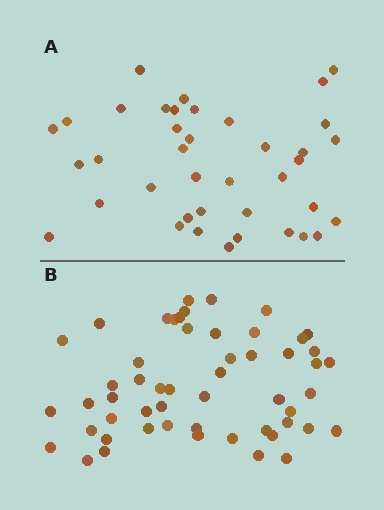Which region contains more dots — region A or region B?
Region B (the bottom region) has more dots.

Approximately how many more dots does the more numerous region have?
Region B has approximately 15 more dots than region A.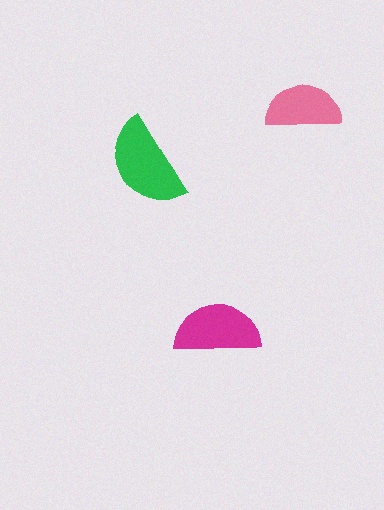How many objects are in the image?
There are 3 objects in the image.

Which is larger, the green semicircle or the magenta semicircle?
The green one.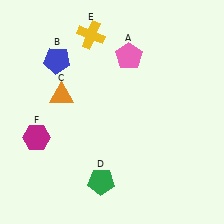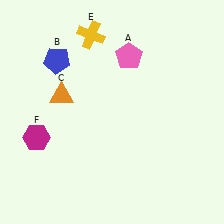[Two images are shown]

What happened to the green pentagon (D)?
The green pentagon (D) was removed in Image 2. It was in the bottom-left area of Image 1.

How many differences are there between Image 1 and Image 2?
There is 1 difference between the two images.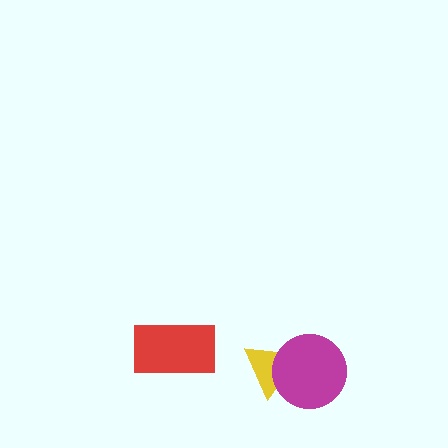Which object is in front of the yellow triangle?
The magenta circle is in front of the yellow triangle.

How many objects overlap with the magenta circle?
1 object overlaps with the magenta circle.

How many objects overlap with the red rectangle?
0 objects overlap with the red rectangle.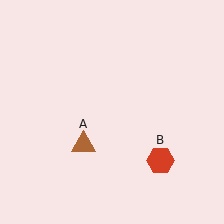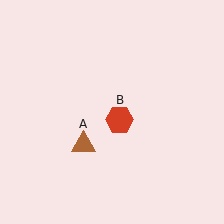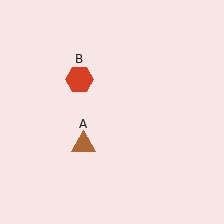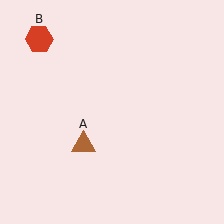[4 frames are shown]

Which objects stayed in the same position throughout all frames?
Brown triangle (object A) remained stationary.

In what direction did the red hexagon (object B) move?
The red hexagon (object B) moved up and to the left.